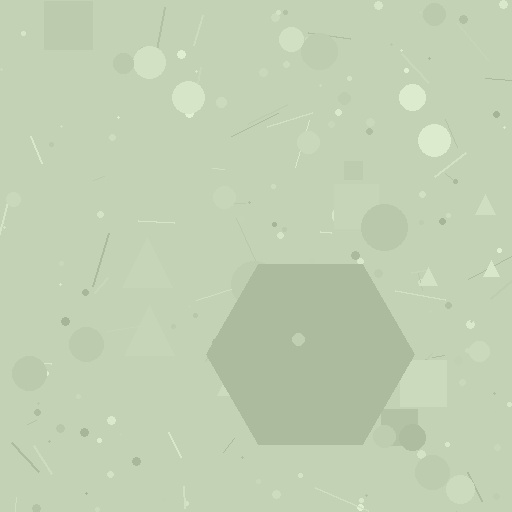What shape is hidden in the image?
A hexagon is hidden in the image.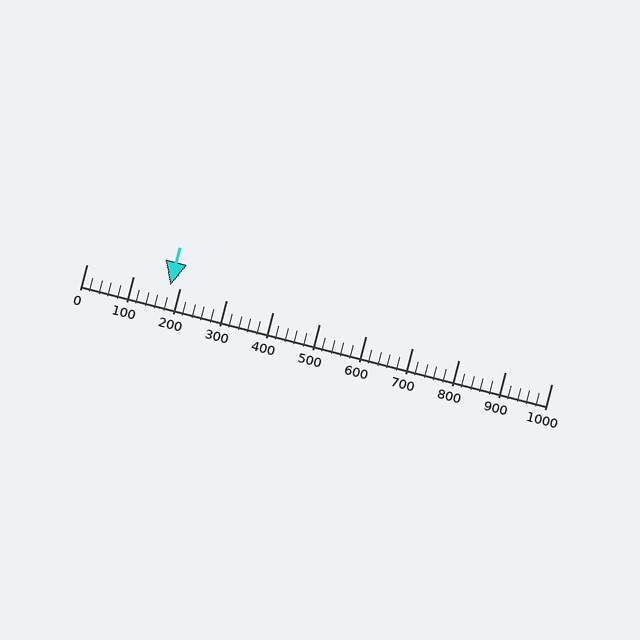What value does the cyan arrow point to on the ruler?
The cyan arrow points to approximately 180.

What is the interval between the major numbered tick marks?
The major tick marks are spaced 100 units apart.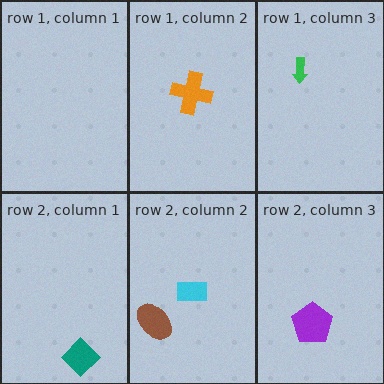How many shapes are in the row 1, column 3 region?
1.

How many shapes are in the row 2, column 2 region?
2.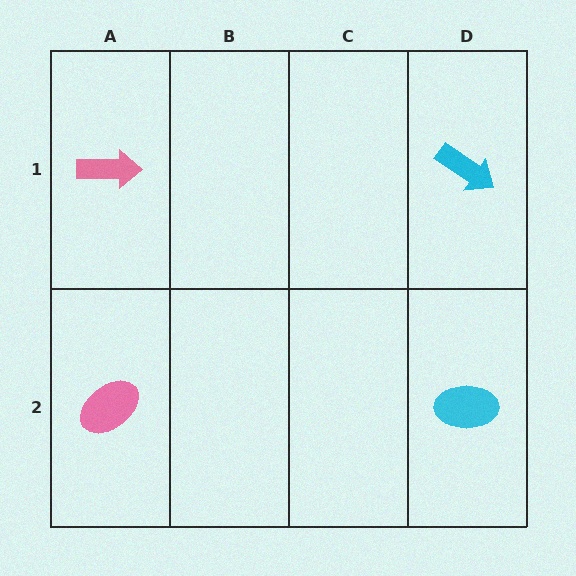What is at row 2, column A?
A pink ellipse.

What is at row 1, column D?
A cyan arrow.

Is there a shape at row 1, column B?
No, that cell is empty.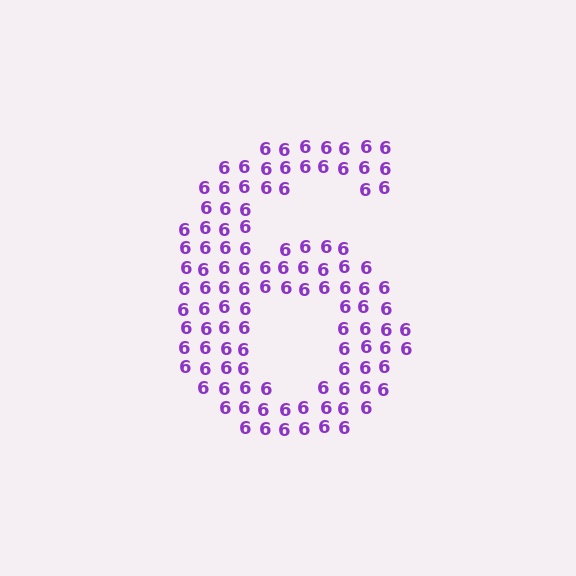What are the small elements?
The small elements are digit 6's.